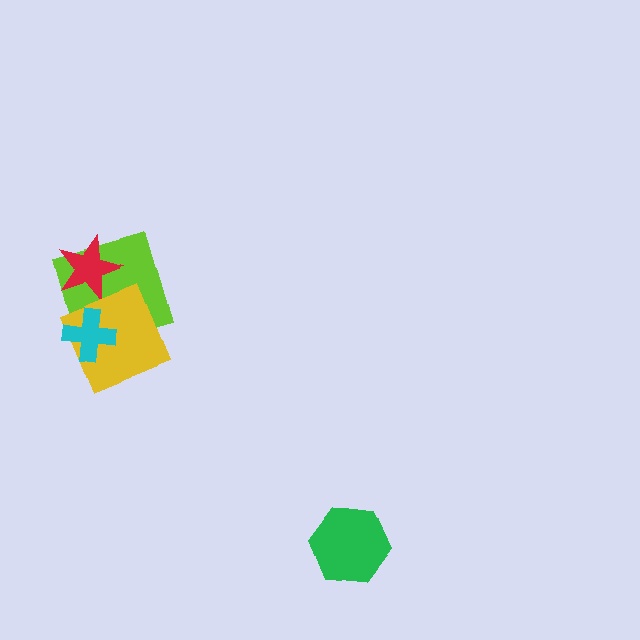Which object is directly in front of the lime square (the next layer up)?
The red star is directly in front of the lime square.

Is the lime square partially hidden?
Yes, it is partially covered by another shape.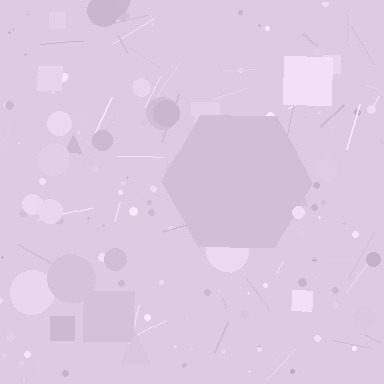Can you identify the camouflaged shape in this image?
The camouflaged shape is a hexagon.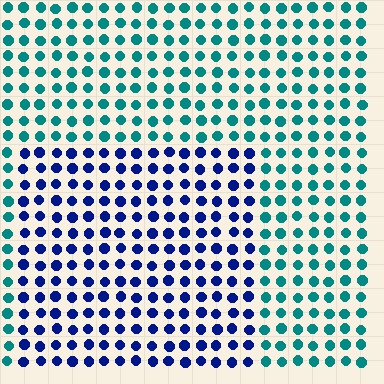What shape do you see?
I see a rectangle.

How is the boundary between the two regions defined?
The boundary is defined purely by a slight shift in hue (about 54 degrees). Spacing, size, and orientation are identical on both sides.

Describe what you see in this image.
The image is filled with small teal elements in a uniform arrangement. A rectangle-shaped region is visible where the elements are tinted to a slightly different hue, forming a subtle color boundary.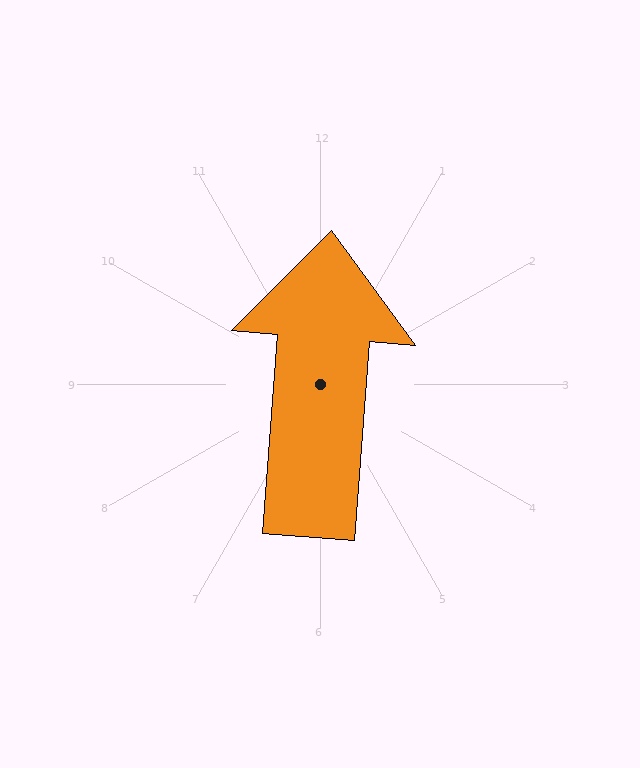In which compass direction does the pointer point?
North.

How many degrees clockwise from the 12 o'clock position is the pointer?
Approximately 4 degrees.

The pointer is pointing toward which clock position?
Roughly 12 o'clock.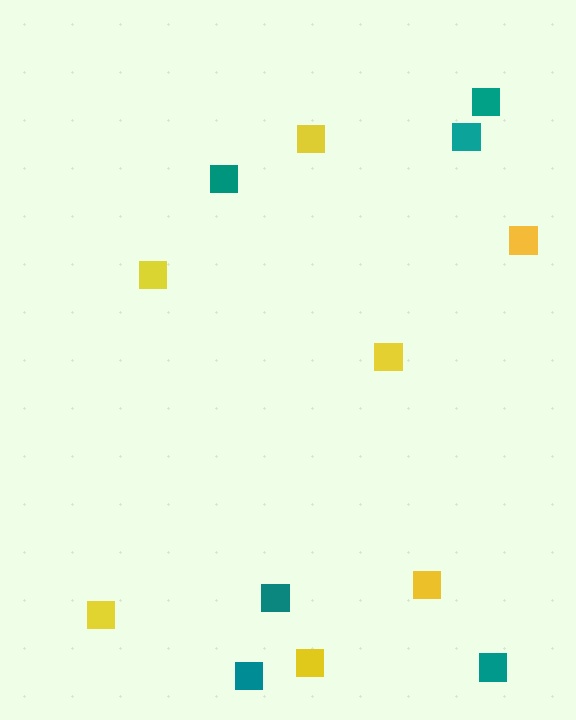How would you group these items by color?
There are 2 groups: one group of teal squares (6) and one group of yellow squares (7).